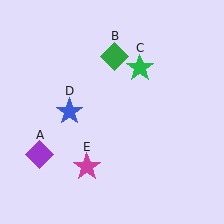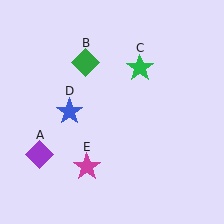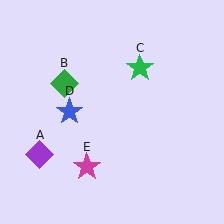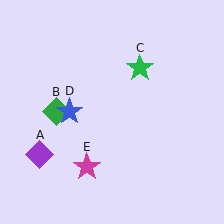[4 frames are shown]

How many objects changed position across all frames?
1 object changed position: green diamond (object B).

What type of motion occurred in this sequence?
The green diamond (object B) rotated counterclockwise around the center of the scene.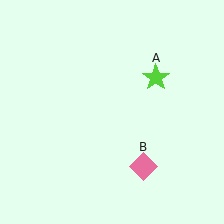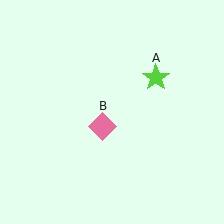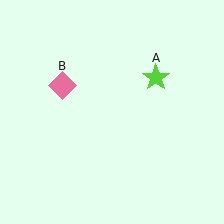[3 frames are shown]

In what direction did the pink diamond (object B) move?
The pink diamond (object B) moved up and to the left.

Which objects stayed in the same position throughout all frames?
Lime star (object A) remained stationary.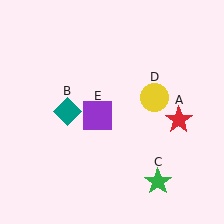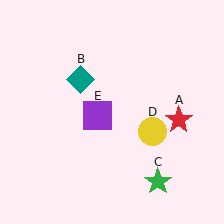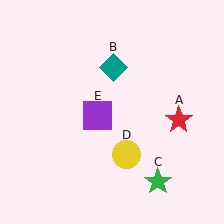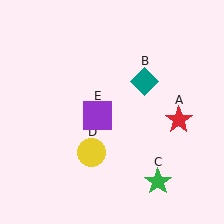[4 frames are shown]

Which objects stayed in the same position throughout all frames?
Red star (object A) and green star (object C) and purple square (object E) remained stationary.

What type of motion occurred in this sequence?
The teal diamond (object B), yellow circle (object D) rotated clockwise around the center of the scene.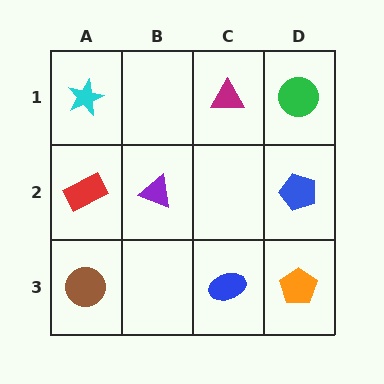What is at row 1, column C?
A magenta triangle.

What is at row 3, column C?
A blue ellipse.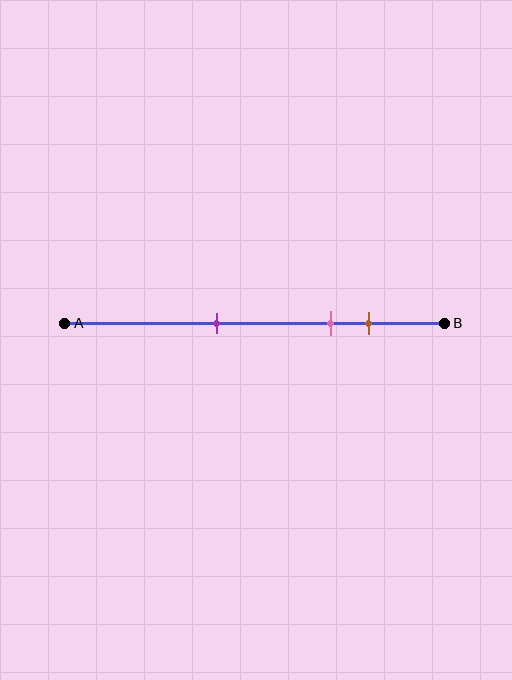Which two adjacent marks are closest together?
The pink and brown marks are the closest adjacent pair.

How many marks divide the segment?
There are 3 marks dividing the segment.